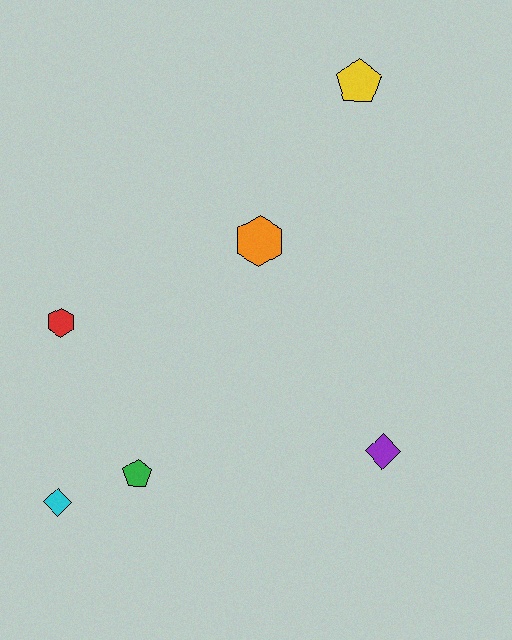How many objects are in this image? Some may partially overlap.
There are 6 objects.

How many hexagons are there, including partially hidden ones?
There are 2 hexagons.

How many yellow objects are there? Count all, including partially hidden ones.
There is 1 yellow object.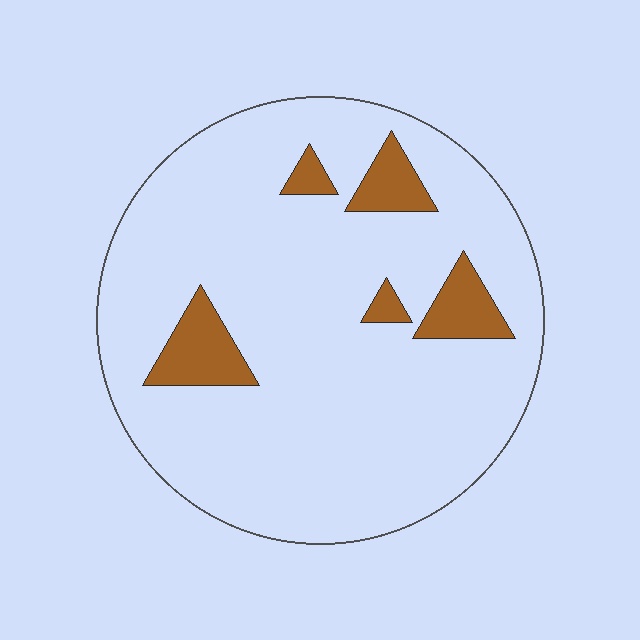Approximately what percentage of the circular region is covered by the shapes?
Approximately 10%.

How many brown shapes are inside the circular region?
5.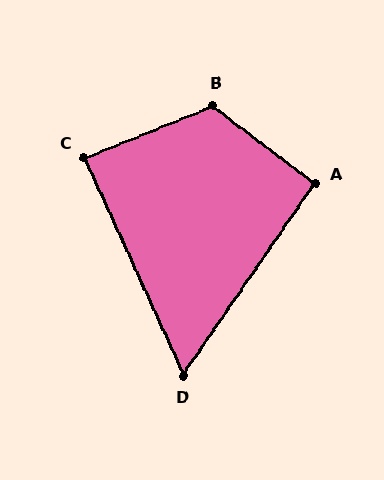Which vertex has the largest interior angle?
B, at approximately 121 degrees.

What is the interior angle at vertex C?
Approximately 87 degrees (approximately right).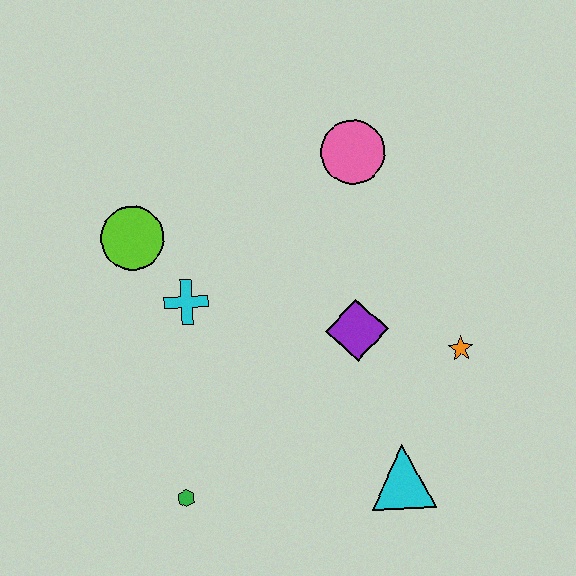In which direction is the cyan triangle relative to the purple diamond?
The cyan triangle is below the purple diamond.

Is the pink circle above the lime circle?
Yes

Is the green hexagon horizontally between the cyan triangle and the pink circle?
No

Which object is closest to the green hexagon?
The cyan cross is closest to the green hexagon.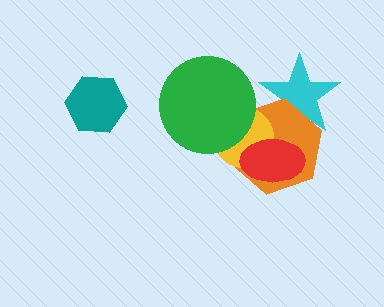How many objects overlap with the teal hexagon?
0 objects overlap with the teal hexagon.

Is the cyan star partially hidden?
Yes, it is partially covered by another shape.